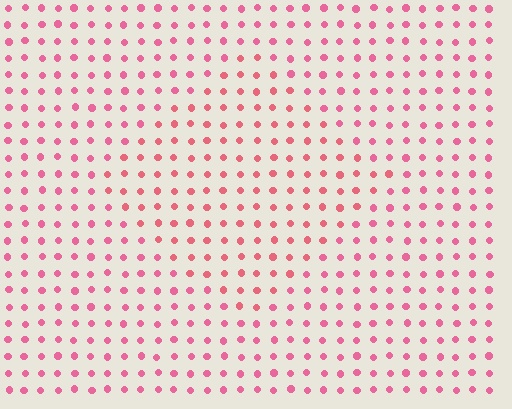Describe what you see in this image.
The image is filled with small pink elements in a uniform arrangement. A diamond-shaped region is visible where the elements are tinted to a slightly different hue, forming a subtle color boundary.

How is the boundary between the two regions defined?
The boundary is defined purely by a slight shift in hue (about 17 degrees). Spacing, size, and orientation are identical on both sides.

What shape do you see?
I see a diamond.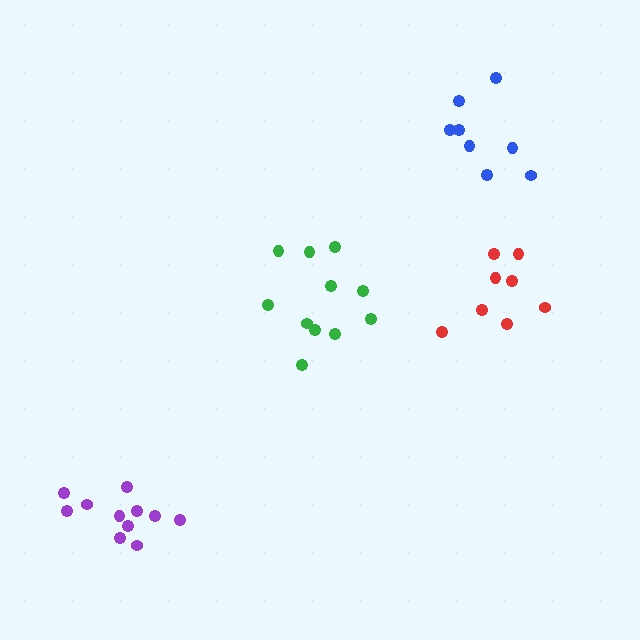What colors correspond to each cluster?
The clusters are colored: blue, green, purple, red.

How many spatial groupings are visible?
There are 4 spatial groupings.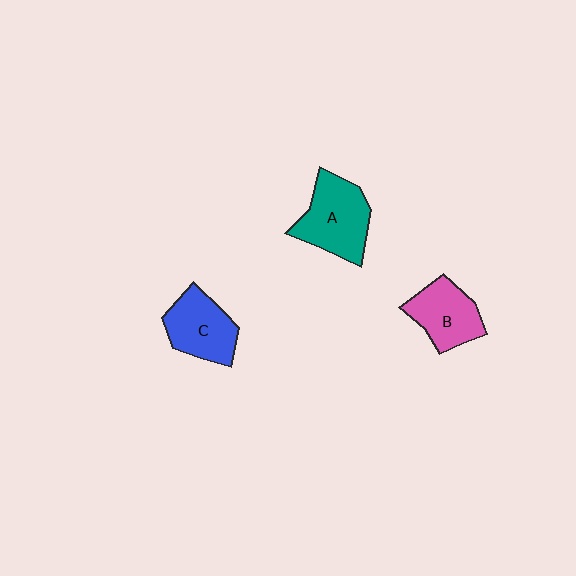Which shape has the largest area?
Shape A (teal).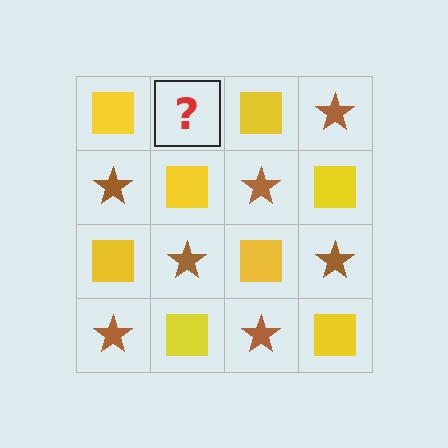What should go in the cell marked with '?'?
The missing cell should contain a brown star.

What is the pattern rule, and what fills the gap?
The rule is that it alternates yellow square and brown star in a checkerboard pattern. The gap should be filled with a brown star.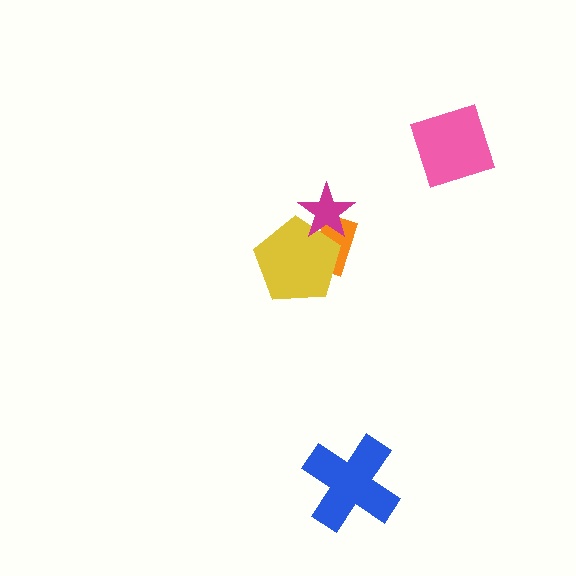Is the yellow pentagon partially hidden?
Yes, it is partially covered by another shape.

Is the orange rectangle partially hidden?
Yes, it is partially covered by another shape.